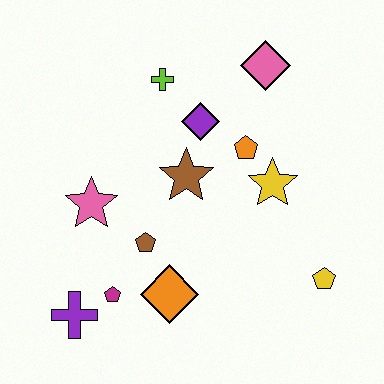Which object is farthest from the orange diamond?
The pink diamond is farthest from the orange diamond.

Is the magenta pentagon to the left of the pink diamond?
Yes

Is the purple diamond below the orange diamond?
No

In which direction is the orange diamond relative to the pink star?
The orange diamond is below the pink star.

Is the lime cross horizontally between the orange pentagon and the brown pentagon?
Yes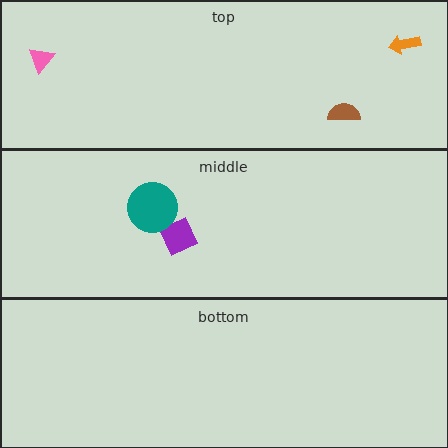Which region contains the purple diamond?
The middle region.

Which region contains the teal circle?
The middle region.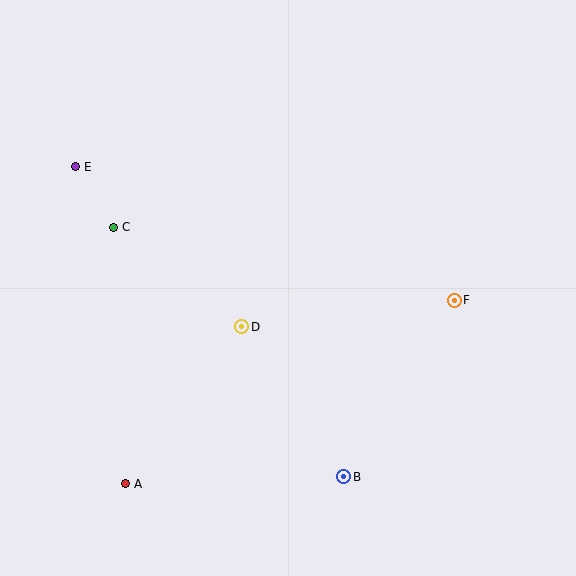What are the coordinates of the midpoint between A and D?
The midpoint between A and D is at (183, 405).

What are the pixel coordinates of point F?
Point F is at (454, 300).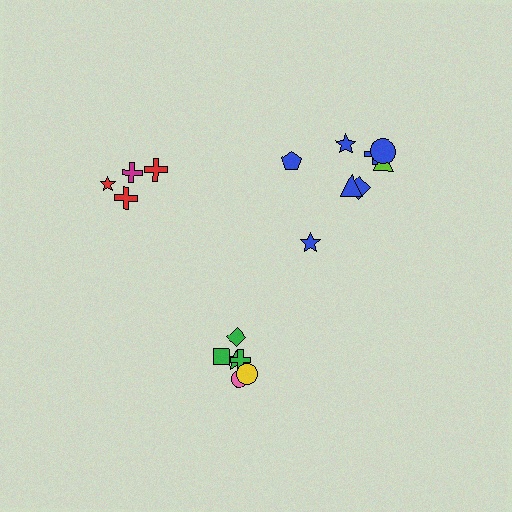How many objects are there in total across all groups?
There are 18 objects.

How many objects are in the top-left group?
There are 4 objects.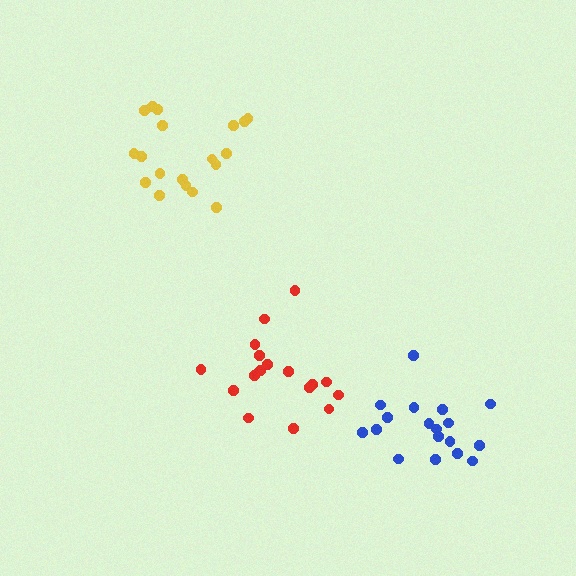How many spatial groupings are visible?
There are 3 spatial groupings.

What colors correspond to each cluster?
The clusters are colored: blue, yellow, red.